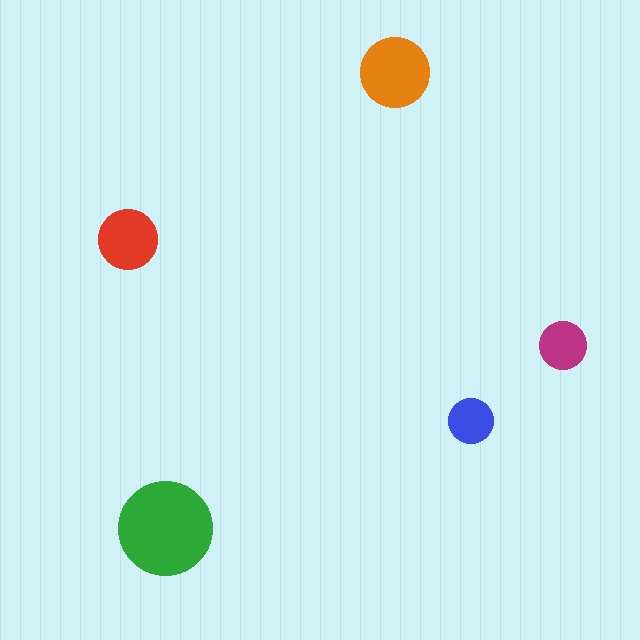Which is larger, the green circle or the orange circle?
The green one.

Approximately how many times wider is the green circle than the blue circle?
About 2 times wider.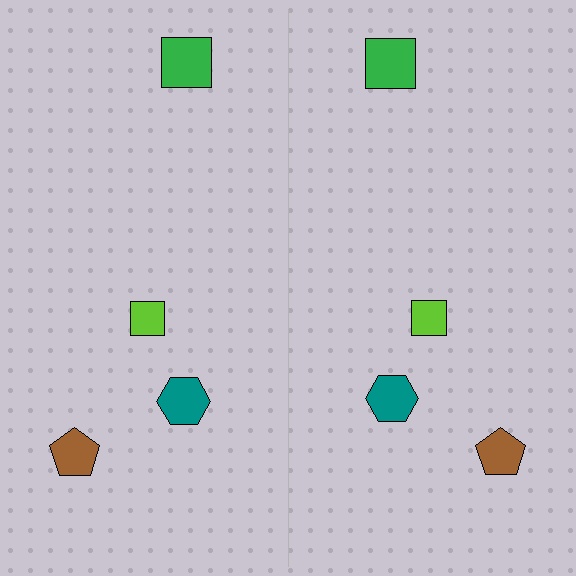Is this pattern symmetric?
Yes, this pattern has bilateral (reflection) symmetry.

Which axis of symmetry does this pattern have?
The pattern has a vertical axis of symmetry running through the center of the image.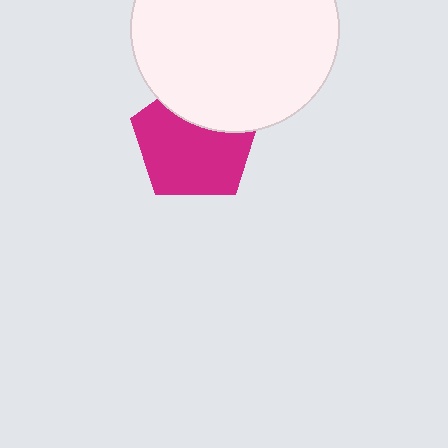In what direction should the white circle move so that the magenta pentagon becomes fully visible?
The white circle should move up. That is the shortest direction to clear the overlap and leave the magenta pentagon fully visible.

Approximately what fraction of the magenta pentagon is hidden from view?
Roughly 31% of the magenta pentagon is hidden behind the white circle.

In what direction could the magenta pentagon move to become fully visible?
The magenta pentagon could move down. That would shift it out from behind the white circle entirely.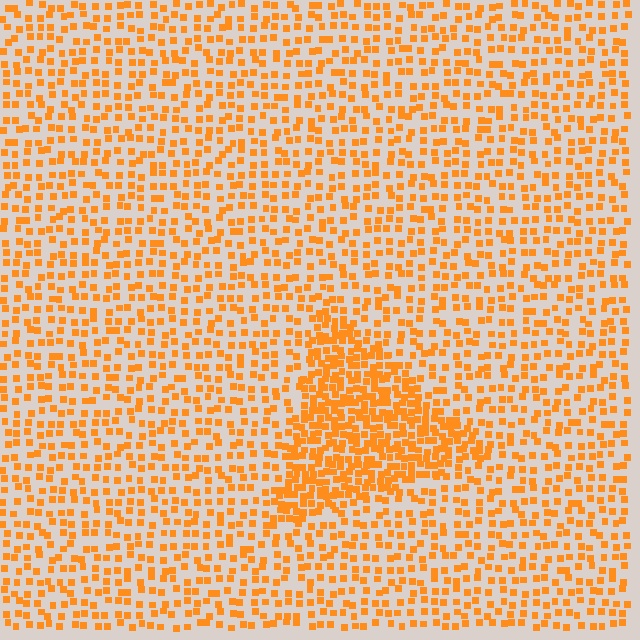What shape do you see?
I see a triangle.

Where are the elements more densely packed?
The elements are more densely packed inside the triangle boundary.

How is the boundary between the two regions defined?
The boundary is defined by a change in element density (approximately 2.1x ratio). All elements are the same color, size, and shape.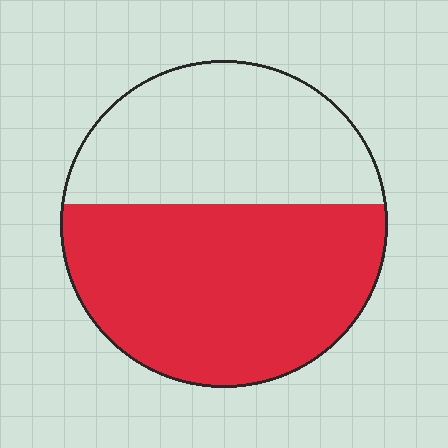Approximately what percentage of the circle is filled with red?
Approximately 60%.